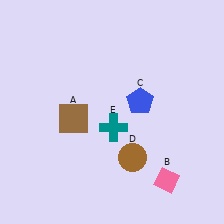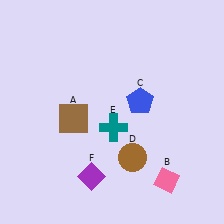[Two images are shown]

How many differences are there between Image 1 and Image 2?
There is 1 difference between the two images.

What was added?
A purple diamond (F) was added in Image 2.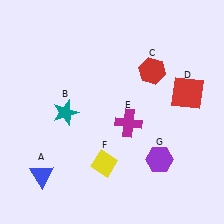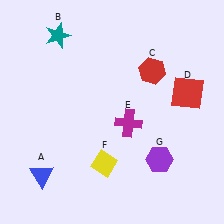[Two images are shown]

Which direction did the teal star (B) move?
The teal star (B) moved up.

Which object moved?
The teal star (B) moved up.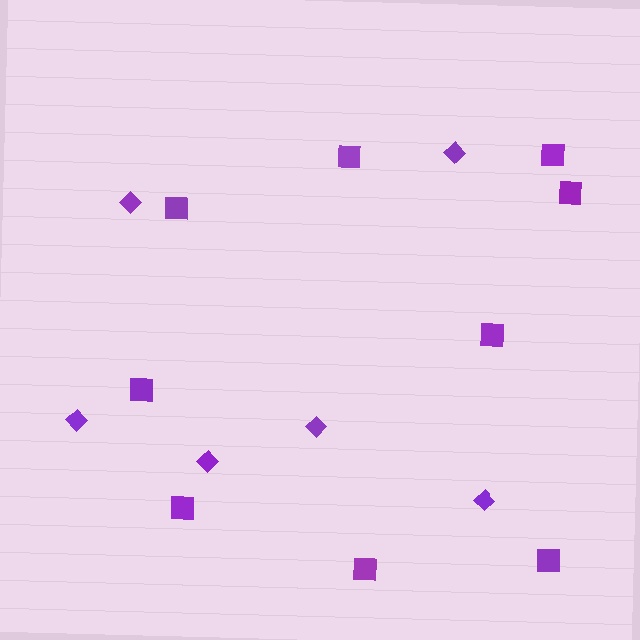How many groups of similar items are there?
There are 2 groups: one group of squares (9) and one group of diamonds (6).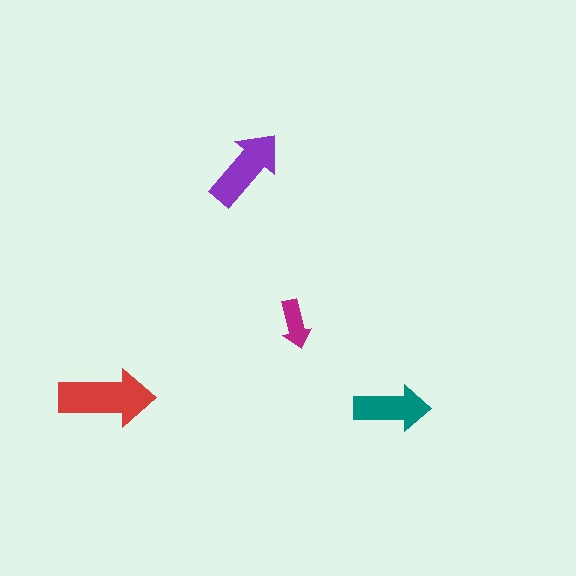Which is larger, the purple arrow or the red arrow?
The red one.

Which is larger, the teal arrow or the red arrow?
The red one.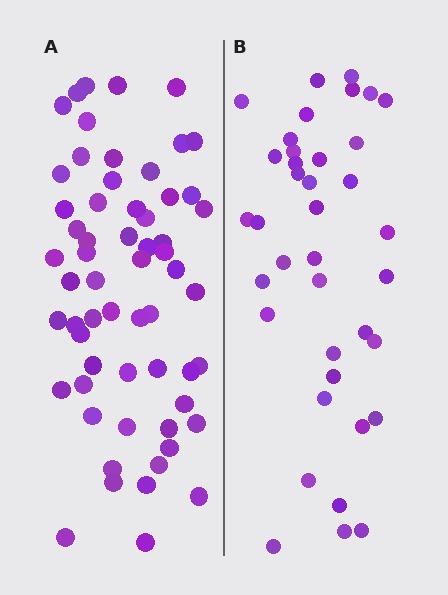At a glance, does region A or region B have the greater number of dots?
Region A (the left region) has more dots.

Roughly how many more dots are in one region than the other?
Region A has approximately 20 more dots than region B.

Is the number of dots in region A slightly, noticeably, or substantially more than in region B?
Region A has substantially more. The ratio is roughly 1.6 to 1.